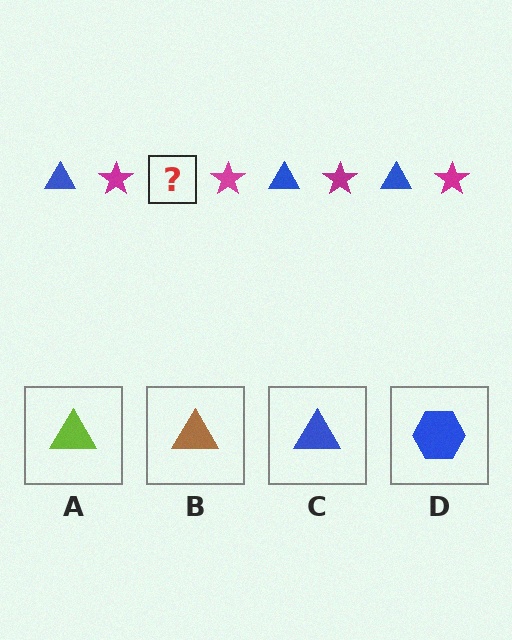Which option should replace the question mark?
Option C.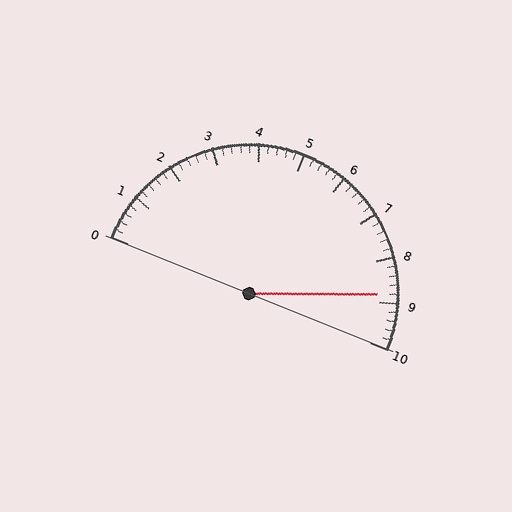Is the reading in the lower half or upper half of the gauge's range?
The reading is in the upper half of the range (0 to 10).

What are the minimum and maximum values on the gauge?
The gauge ranges from 0 to 10.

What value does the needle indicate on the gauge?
The needle indicates approximately 8.8.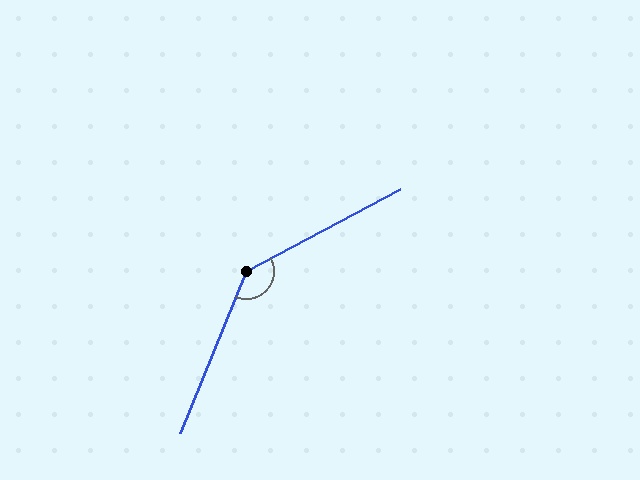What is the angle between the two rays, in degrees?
Approximately 140 degrees.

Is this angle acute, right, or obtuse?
It is obtuse.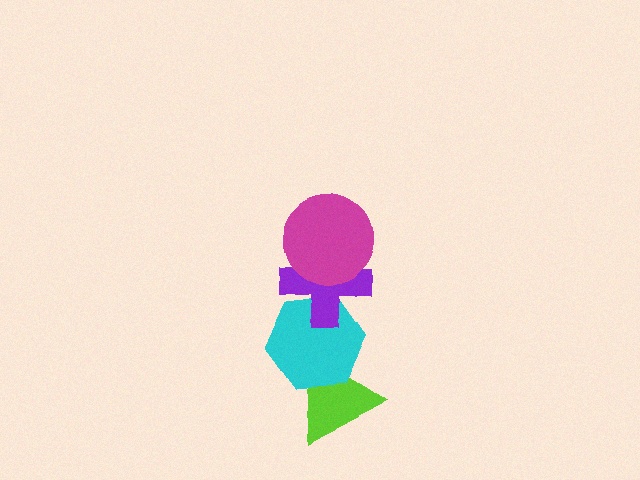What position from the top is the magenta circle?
The magenta circle is 1st from the top.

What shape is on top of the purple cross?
The magenta circle is on top of the purple cross.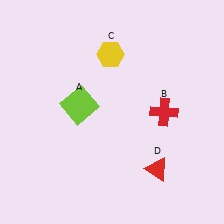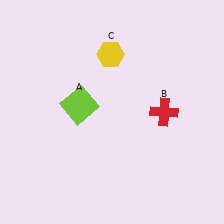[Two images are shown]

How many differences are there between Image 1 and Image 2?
There is 1 difference between the two images.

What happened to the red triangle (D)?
The red triangle (D) was removed in Image 2. It was in the bottom-right area of Image 1.